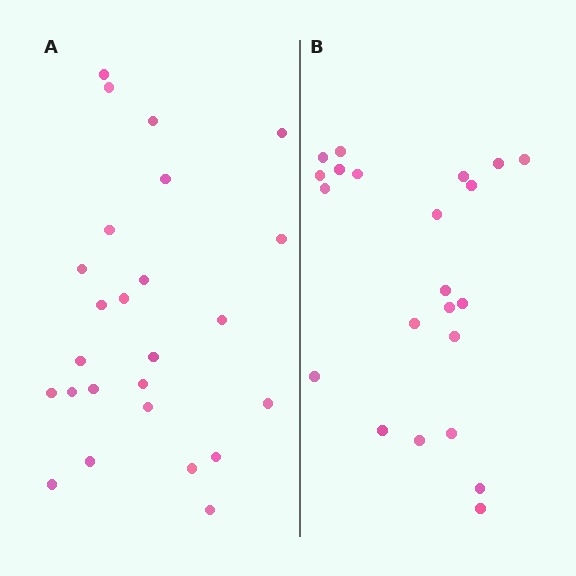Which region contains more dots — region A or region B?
Region A (the left region) has more dots.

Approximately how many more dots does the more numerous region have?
Region A has just a few more — roughly 2 or 3 more dots than region B.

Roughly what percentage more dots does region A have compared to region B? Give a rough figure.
About 15% more.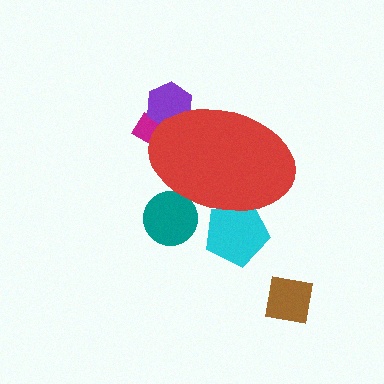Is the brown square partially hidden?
No, the brown square is fully visible.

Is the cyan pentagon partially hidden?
Yes, the cyan pentagon is partially hidden behind the red ellipse.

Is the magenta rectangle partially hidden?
Yes, the magenta rectangle is partially hidden behind the red ellipse.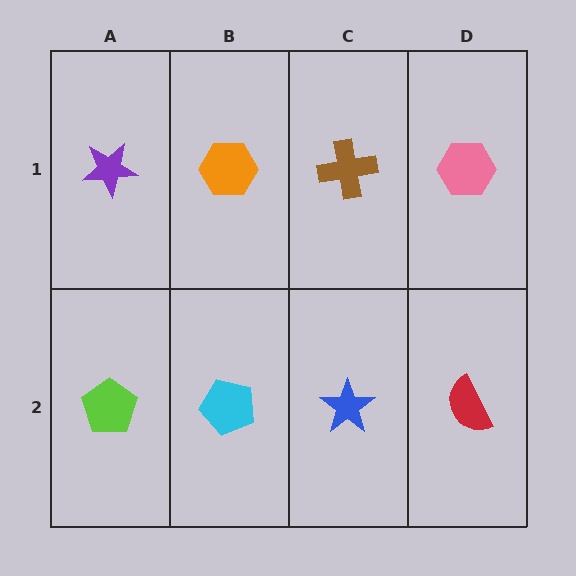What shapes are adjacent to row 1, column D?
A red semicircle (row 2, column D), a brown cross (row 1, column C).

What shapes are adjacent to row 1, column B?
A cyan pentagon (row 2, column B), a purple star (row 1, column A), a brown cross (row 1, column C).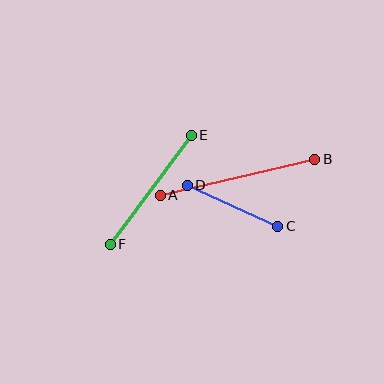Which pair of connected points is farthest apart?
Points A and B are farthest apart.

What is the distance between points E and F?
The distance is approximately 136 pixels.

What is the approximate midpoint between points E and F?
The midpoint is at approximately (151, 190) pixels.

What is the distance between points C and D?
The distance is approximately 99 pixels.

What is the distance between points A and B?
The distance is approximately 158 pixels.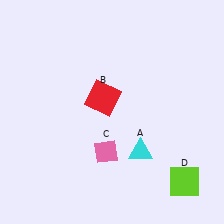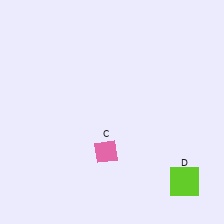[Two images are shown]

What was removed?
The cyan triangle (A), the red square (B) were removed in Image 2.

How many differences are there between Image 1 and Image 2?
There are 2 differences between the two images.